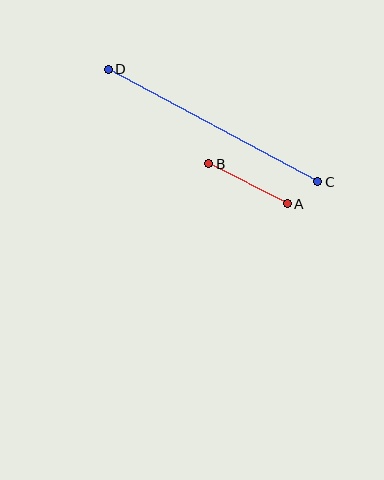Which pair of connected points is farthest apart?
Points C and D are farthest apart.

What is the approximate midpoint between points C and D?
The midpoint is at approximately (213, 125) pixels.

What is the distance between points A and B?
The distance is approximately 88 pixels.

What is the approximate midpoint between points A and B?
The midpoint is at approximately (248, 184) pixels.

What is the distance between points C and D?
The distance is approximately 238 pixels.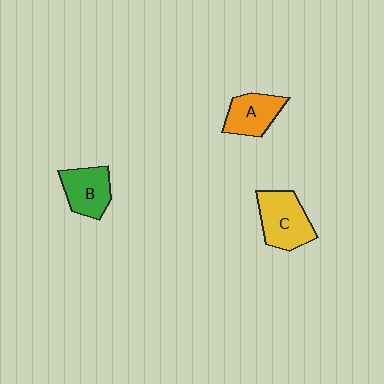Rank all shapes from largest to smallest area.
From largest to smallest: C (yellow), B (green), A (orange).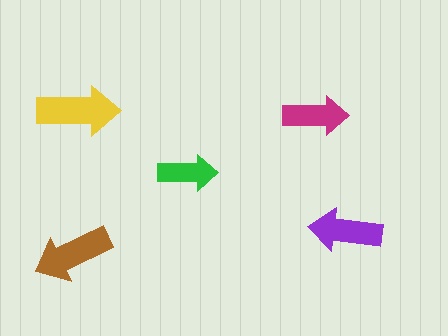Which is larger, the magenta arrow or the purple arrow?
The purple one.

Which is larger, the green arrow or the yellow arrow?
The yellow one.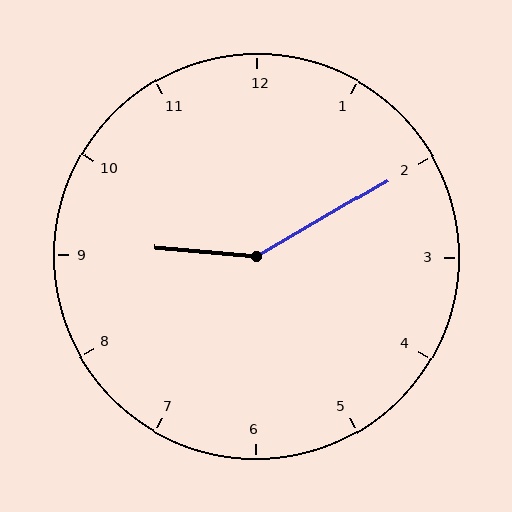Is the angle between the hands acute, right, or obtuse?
It is obtuse.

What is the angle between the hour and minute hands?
Approximately 145 degrees.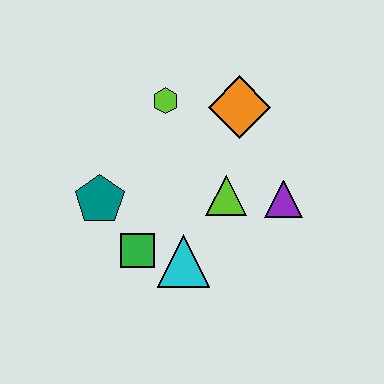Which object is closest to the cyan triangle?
The green square is closest to the cyan triangle.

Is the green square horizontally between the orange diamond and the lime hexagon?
No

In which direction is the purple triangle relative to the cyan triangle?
The purple triangle is to the right of the cyan triangle.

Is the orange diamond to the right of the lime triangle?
Yes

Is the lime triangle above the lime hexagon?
No